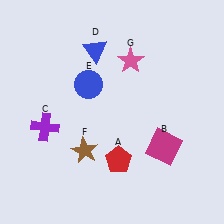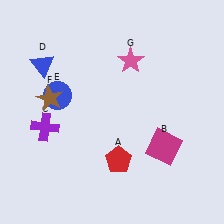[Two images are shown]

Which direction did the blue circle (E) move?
The blue circle (E) moved left.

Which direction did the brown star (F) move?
The brown star (F) moved up.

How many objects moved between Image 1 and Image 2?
3 objects moved between the two images.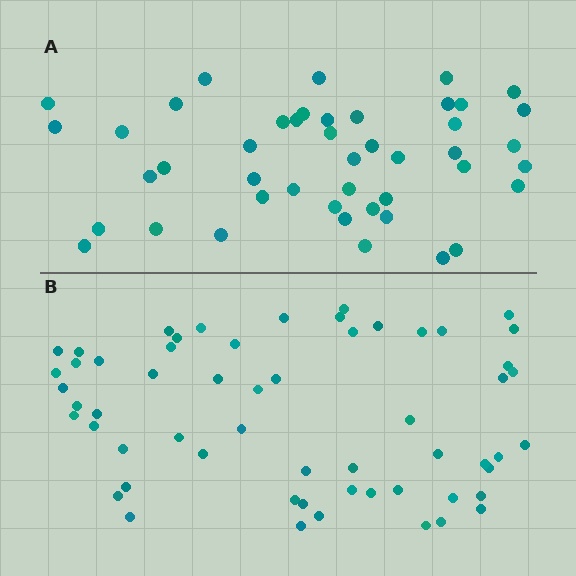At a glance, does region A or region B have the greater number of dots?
Region B (the bottom region) has more dots.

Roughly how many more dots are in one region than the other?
Region B has approximately 15 more dots than region A.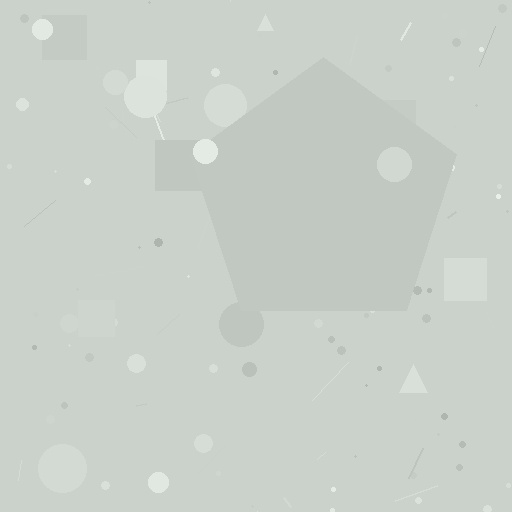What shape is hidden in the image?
A pentagon is hidden in the image.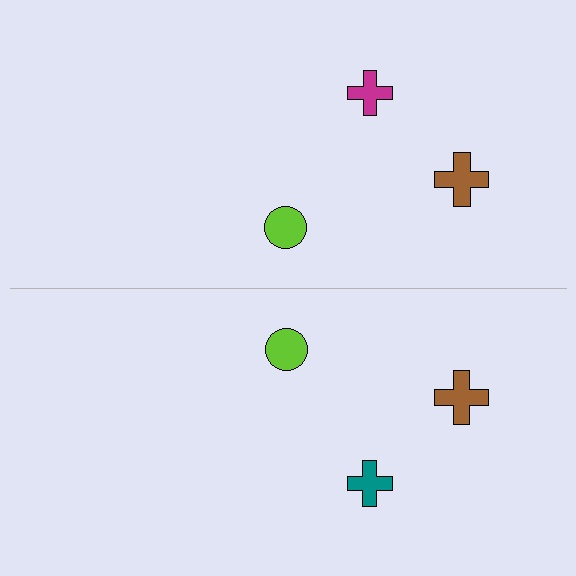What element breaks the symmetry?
The teal cross on the bottom side breaks the symmetry — its mirror counterpart is magenta.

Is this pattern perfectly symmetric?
No, the pattern is not perfectly symmetric. The teal cross on the bottom side breaks the symmetry — its mirror counterpart is magenta.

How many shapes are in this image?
There are 6 shapes in this image.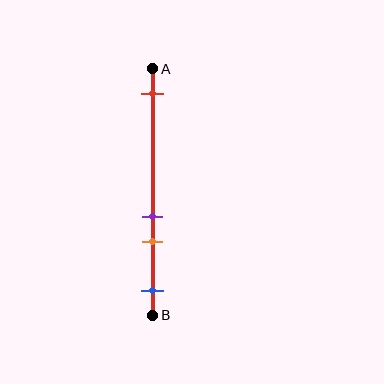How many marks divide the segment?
There are 4 marks dividing the segment.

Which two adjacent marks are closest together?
The purple and orange marks are the closest adjacent pair.